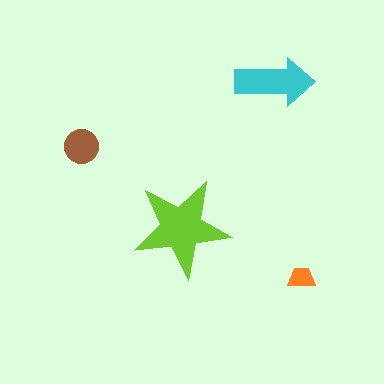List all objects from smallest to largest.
The orange trapezoid, the brown circle, the cyan arrow, the lime star.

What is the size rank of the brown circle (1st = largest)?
3rd.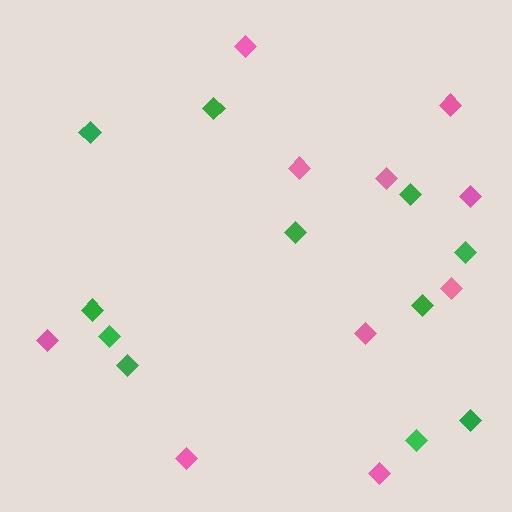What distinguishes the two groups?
There are 2 groups: one group of pink diamonds (10) and one group of green diamonds (11).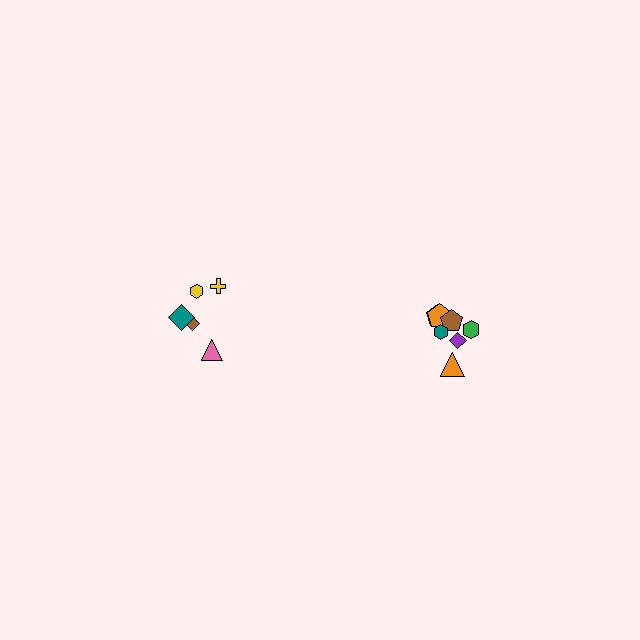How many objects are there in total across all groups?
There are 12 objects.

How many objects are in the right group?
There are 7 objects.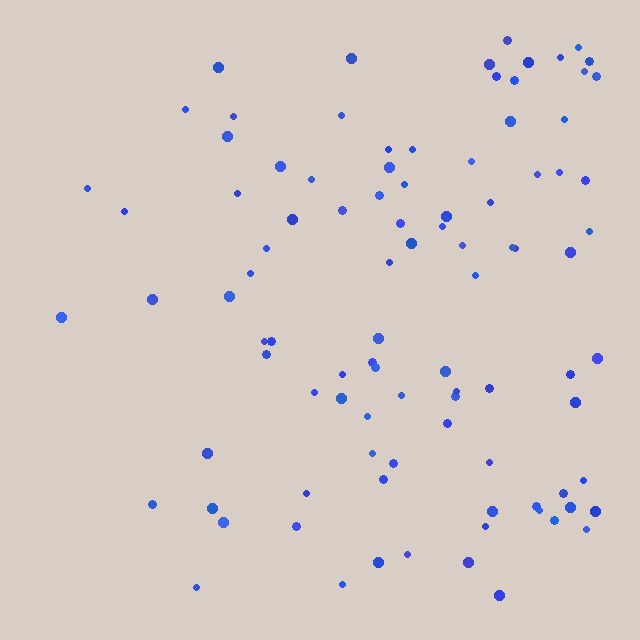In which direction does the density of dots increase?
From left to right, with the right side densest.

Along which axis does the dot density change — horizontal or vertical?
Horizontal.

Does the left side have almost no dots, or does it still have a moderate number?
Still a moderate number, just noticeably fewer than the right.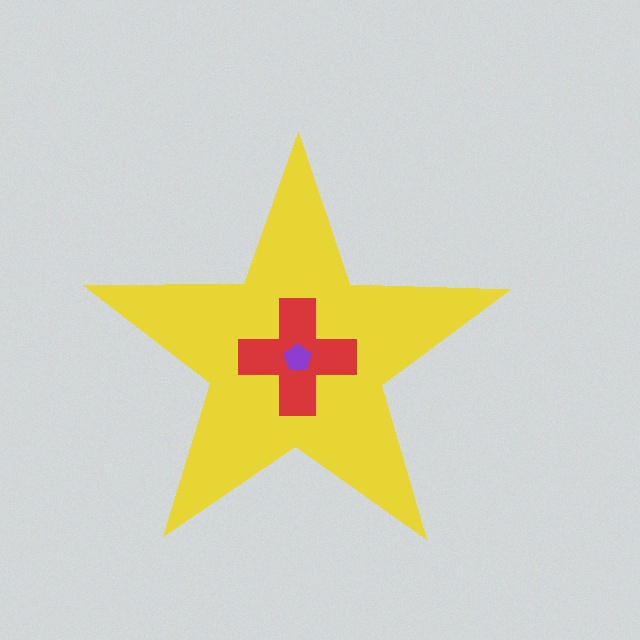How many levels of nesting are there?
3.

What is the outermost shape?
The yellow star.